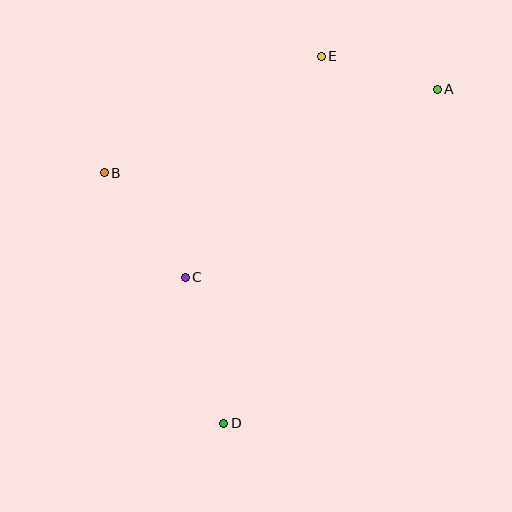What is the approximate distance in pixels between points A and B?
The distance between A and B is approximately 343 pixels.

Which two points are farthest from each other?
Points A and D are farthest from each other.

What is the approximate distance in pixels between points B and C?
The distance between B and C is approximately 132 pixels.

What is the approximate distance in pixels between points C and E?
The distance between C and E is approximately 259 pixels.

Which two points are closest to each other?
Points A and E are closest to each other.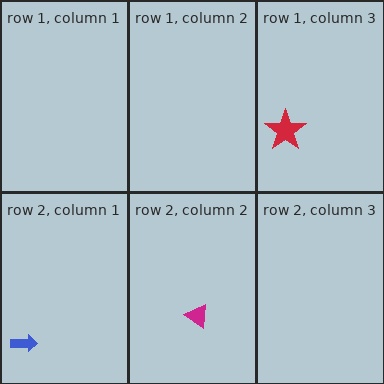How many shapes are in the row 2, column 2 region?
1.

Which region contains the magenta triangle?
The row 2, column 2 region.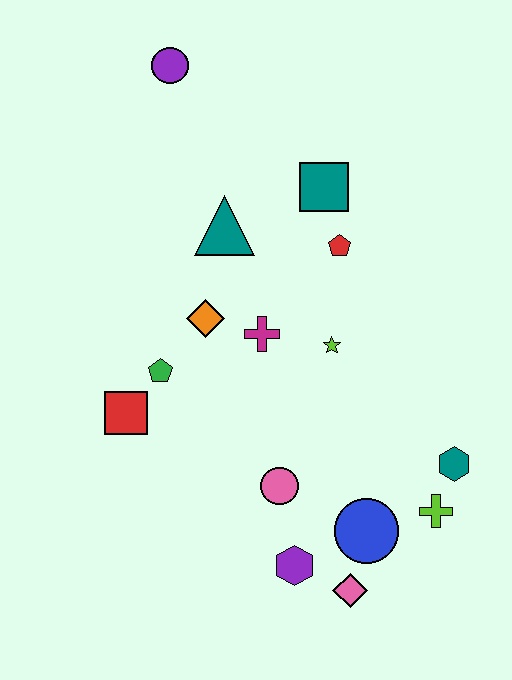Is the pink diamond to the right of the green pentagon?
Yes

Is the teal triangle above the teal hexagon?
Yes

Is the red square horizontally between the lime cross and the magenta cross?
No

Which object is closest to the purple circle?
The teal triangle is closest to the purple circle.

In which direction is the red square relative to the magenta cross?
The red square is to the left of the magenta cross.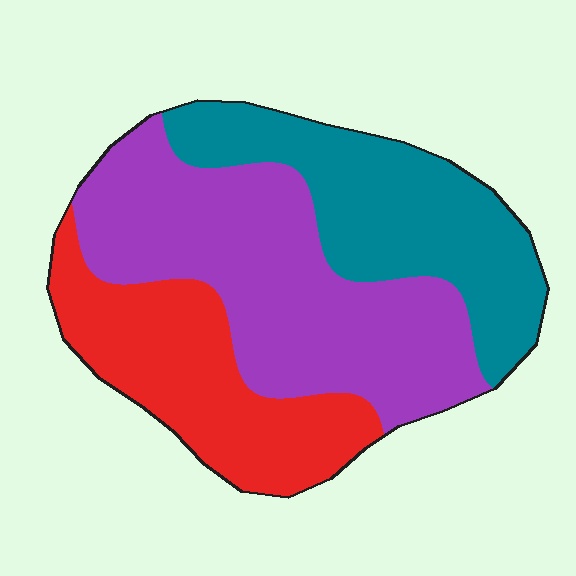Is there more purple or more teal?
Purple.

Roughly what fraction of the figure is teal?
Teal takes up about one third (1/3) of the figure.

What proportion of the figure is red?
Red takes up about one quarter (1/4) of the figure.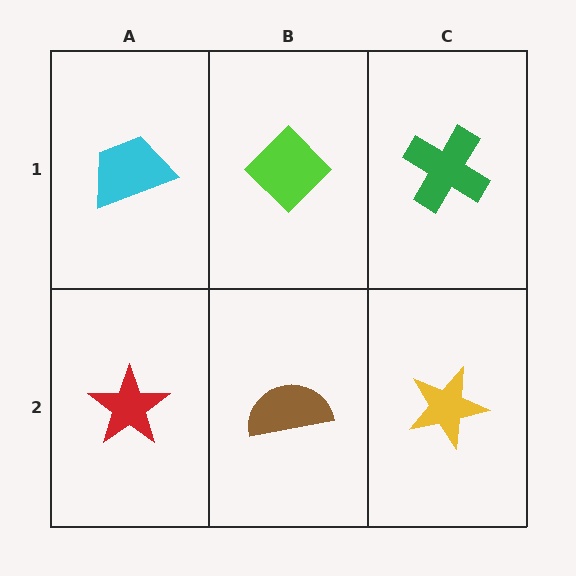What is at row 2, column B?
A brown semicircle.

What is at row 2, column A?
A red star.